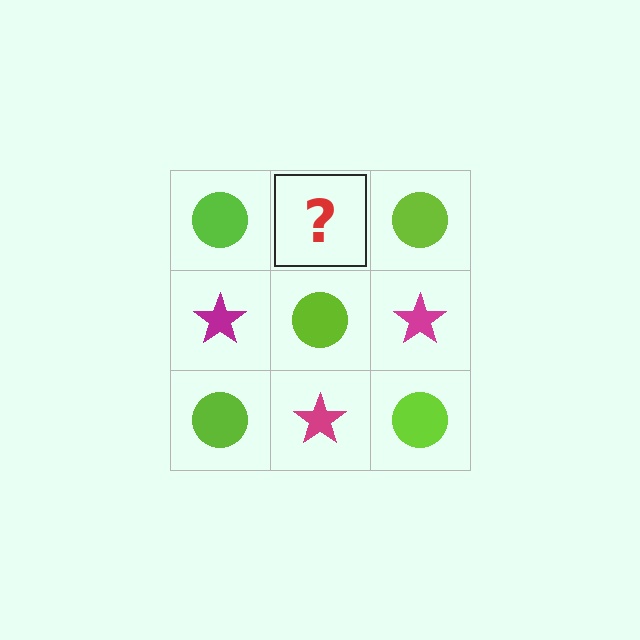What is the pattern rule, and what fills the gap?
The rule is that it alternates lime circle and magenta star in a checkerboard pattern. The gap should be filled with a magenta star.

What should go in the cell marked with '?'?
The missing cell should contain a magenta star.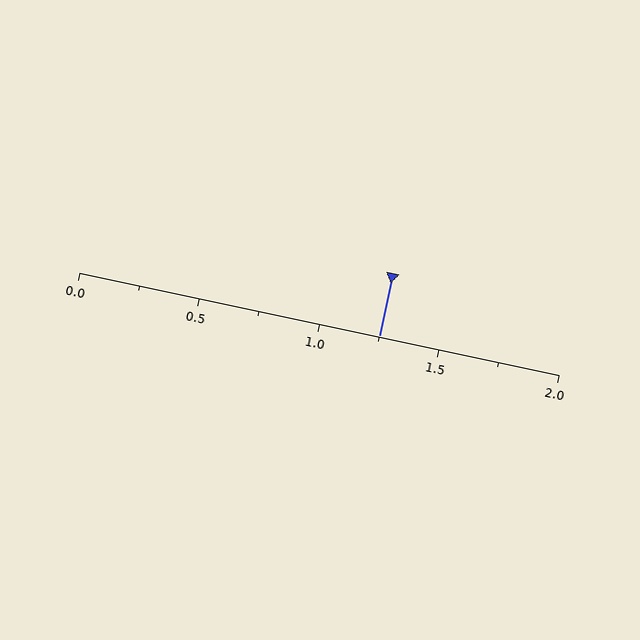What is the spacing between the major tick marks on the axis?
The major ticks are spaced 0.5 apart.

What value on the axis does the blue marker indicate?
The marker indicates approximately 1.25.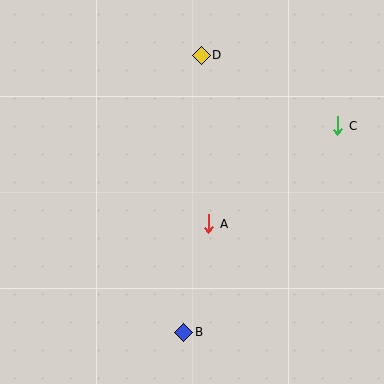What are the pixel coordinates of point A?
Point A is at (209, 224).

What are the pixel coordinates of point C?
Point C is at (338, 126).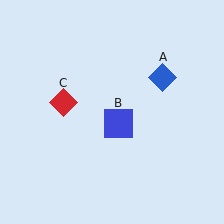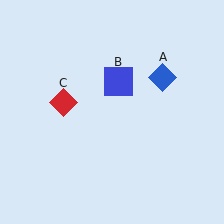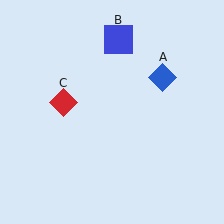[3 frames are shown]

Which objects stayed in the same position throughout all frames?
Blue diamond (object A) and red diamond (object C) remained stationary.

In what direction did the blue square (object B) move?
The blue square (object B) moved up.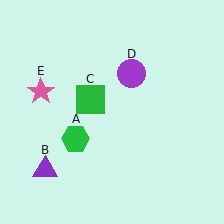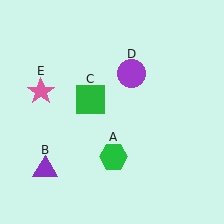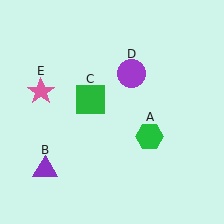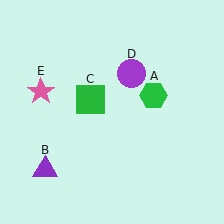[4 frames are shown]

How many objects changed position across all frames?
1 object changed position: green hexagon (object A).